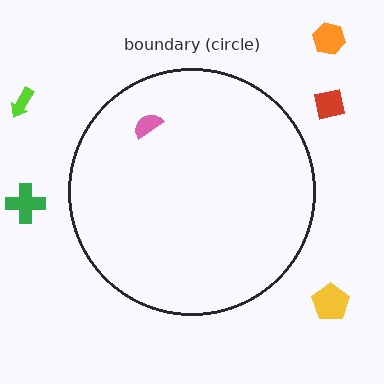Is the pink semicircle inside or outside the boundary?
Inside.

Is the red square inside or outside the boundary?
Outside.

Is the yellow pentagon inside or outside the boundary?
Outside.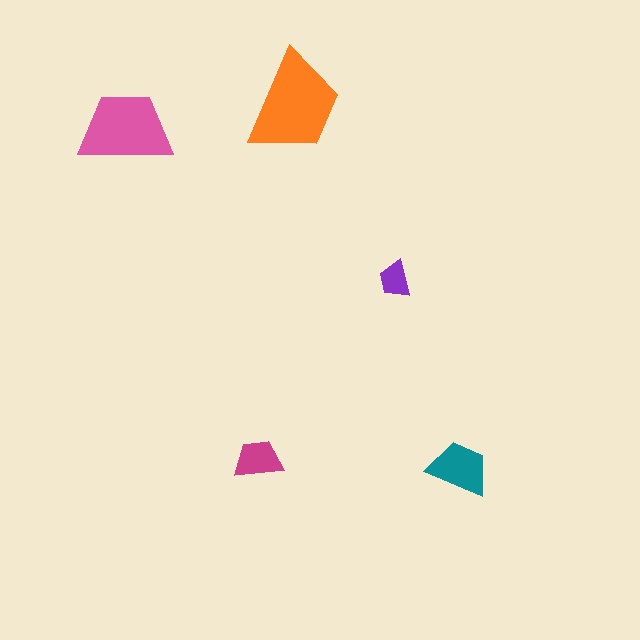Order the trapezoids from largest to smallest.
the orange one, the pink one, the teal one, the magenta one, the purple one.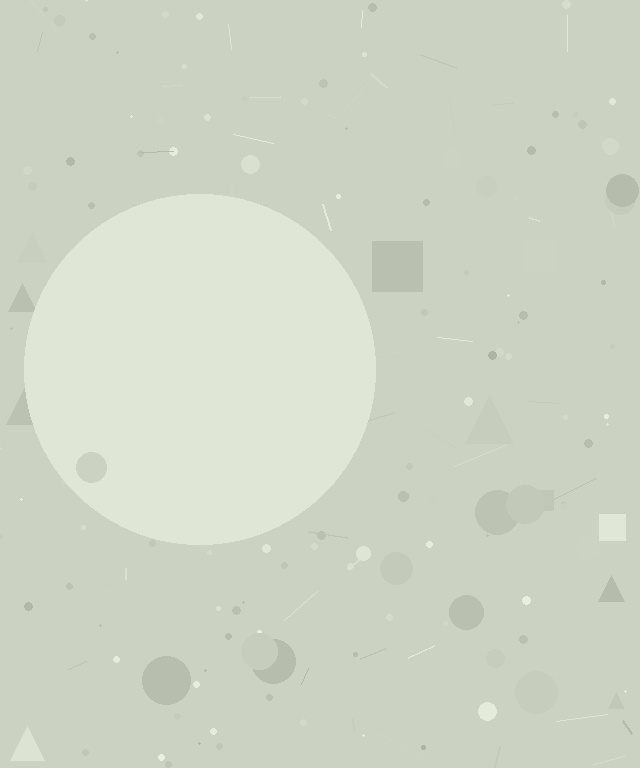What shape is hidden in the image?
A circle is hidden in the image.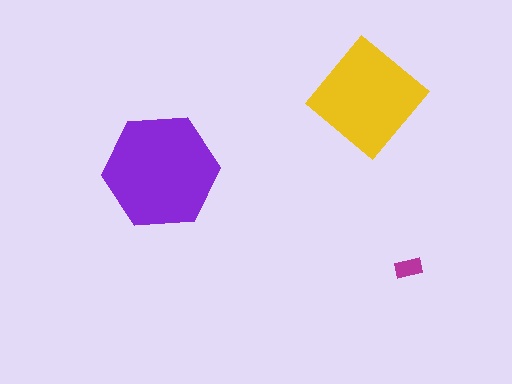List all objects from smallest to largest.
The magenta rectangle, the yellow diamond, the purple hexagon.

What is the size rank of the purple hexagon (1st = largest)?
1st.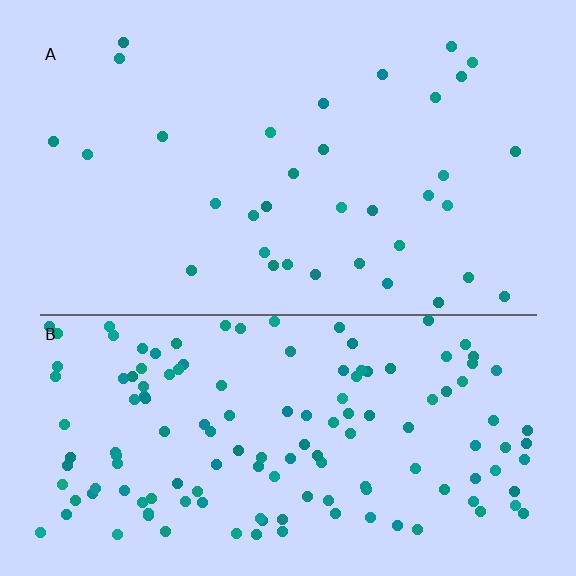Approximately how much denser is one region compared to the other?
Approximately 4.2× — region B over region A.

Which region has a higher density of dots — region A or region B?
B (the bottom).